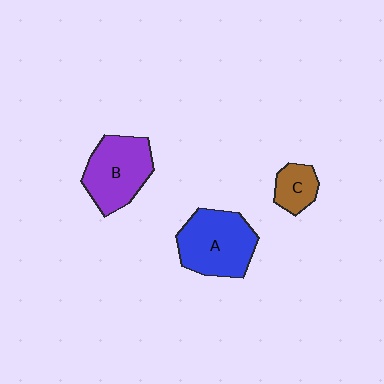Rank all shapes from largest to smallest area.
From largest to smallest: A (blue), B (purple), C (brown).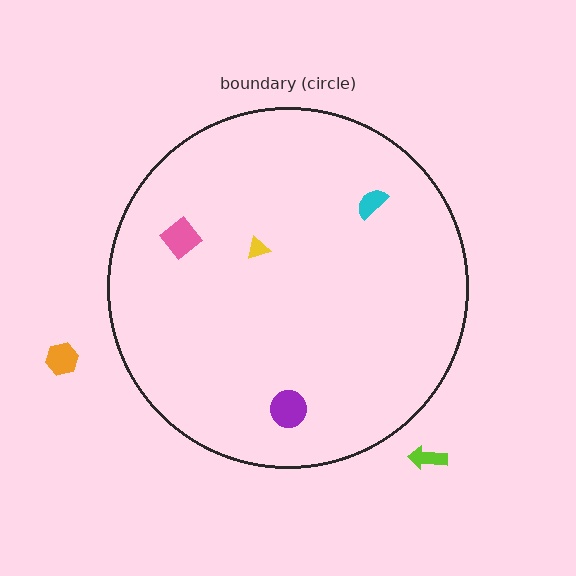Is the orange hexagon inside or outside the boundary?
Outside.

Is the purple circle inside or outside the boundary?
Inside.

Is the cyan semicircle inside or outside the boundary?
Inside.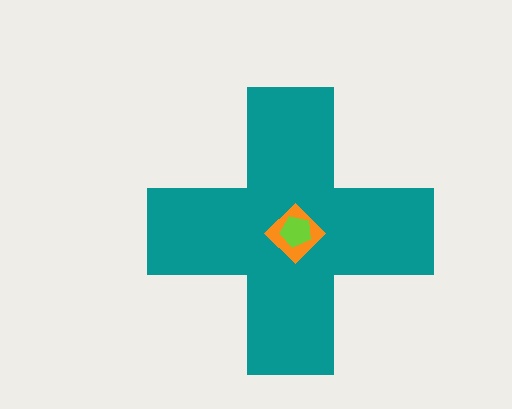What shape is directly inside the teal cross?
The orange diamond.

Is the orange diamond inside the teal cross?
Yes.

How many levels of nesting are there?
3.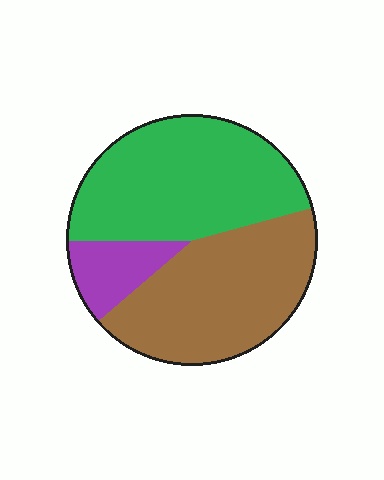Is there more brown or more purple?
Brown.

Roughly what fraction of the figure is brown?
Brown covers about 45% of the figure.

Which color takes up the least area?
Purple, at roughly 10%.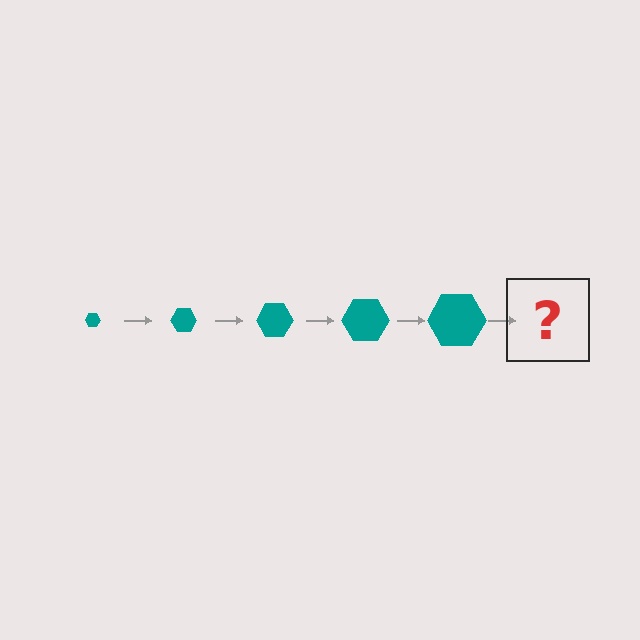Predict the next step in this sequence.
The next step is a teal hexagon, larger than the previous one.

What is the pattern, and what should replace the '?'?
The pattern is that the hexagon gets progressively larger each step. The '?' should be a teal hexagon, larger than the previous one.